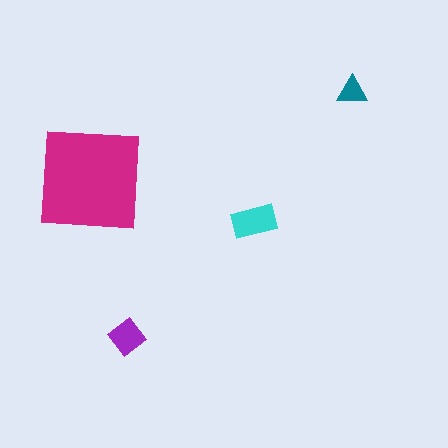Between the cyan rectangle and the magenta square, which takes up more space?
The magenta square.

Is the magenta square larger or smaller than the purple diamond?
Larger.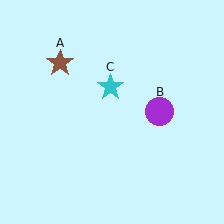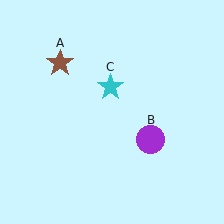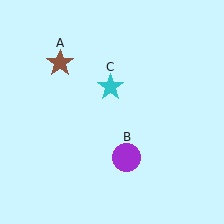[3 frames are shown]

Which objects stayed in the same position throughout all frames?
Brown star (object A) and cyan star (object C) remained stationary.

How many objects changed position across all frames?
1 object changed position: purple circle (object B).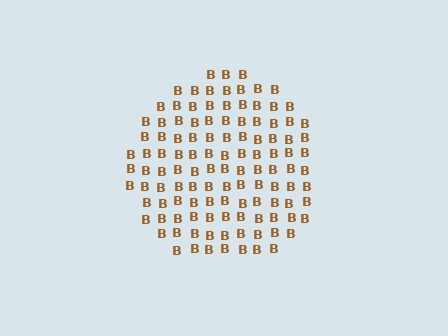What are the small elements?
The small elements are letter B's.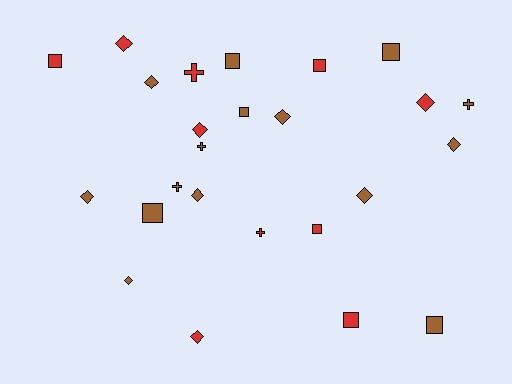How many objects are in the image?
There are 25 objects.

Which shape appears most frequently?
Diamond, with 11 objects.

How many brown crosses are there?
There are 3 brown crosses.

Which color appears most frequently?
Brown, with 15 objects.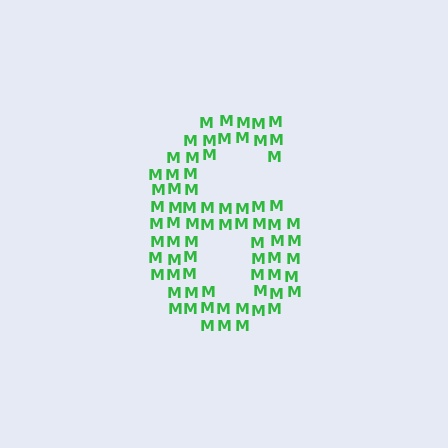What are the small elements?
The small elements are letter M's.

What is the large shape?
The large shape is the digit 6.